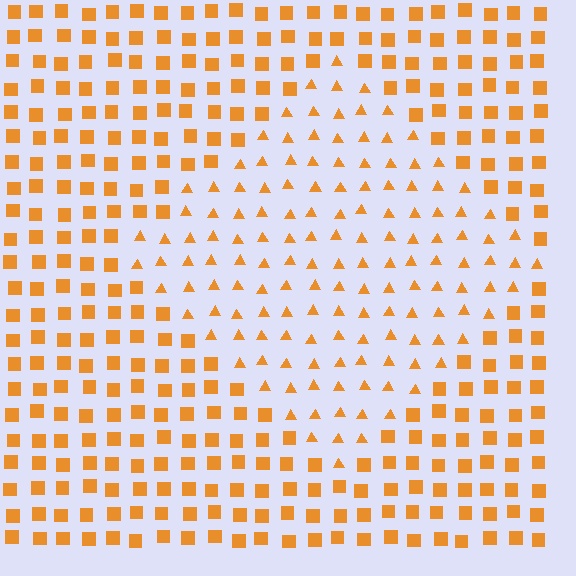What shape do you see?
I see a diamond.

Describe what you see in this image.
The image is filled with small orange elements arranged in a uniform grid. A diamond-shaped region contains triangles, while the surrounding area contains squares. The boundary is defined purely by the change in element shape.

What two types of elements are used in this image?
The image uses triangles inside the diamond region and squares outside it.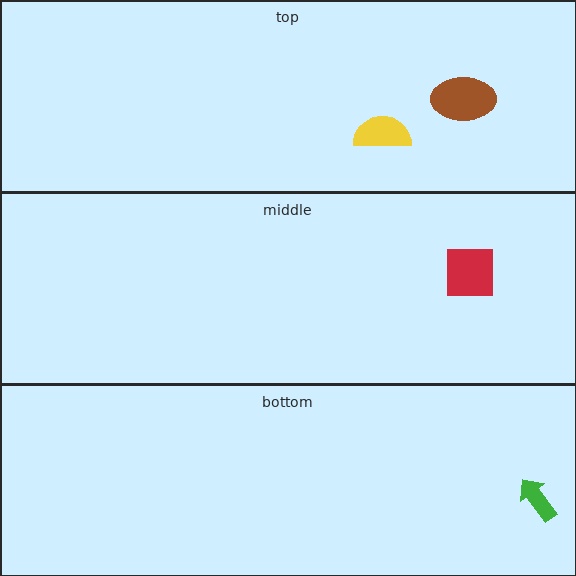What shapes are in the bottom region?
The green arrow.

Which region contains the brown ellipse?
The top region.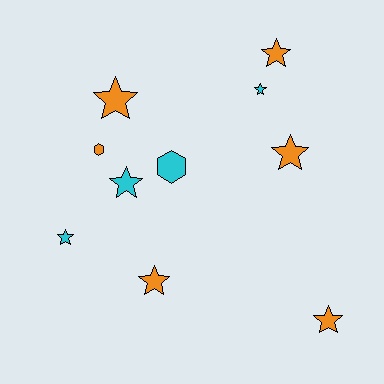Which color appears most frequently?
Orange, with 6 objects.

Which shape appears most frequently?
Star, with 8 objects.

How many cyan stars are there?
There are 3 cyan stars.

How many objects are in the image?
There are 10 objects.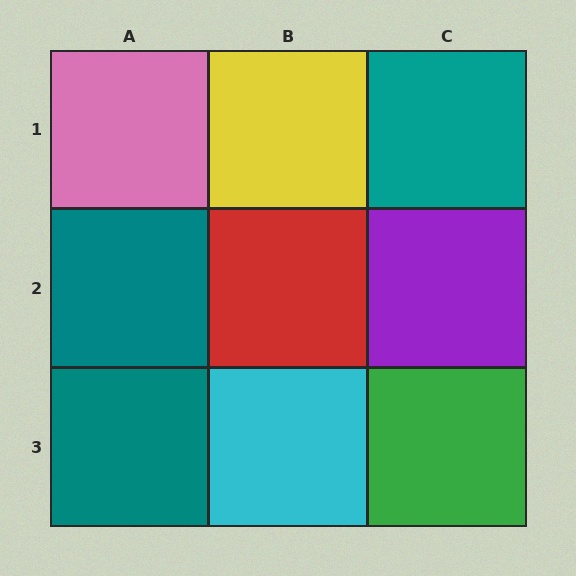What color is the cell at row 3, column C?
Green.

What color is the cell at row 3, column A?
Teal.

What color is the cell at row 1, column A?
Pink.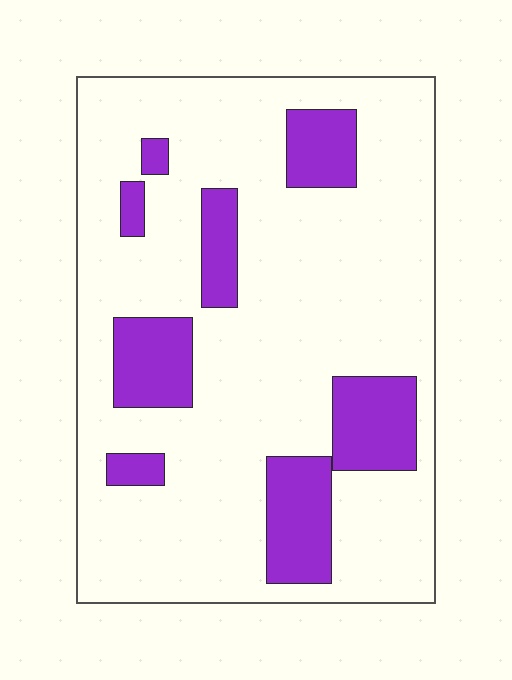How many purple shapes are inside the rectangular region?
8.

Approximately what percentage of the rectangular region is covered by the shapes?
Approximately 20%.